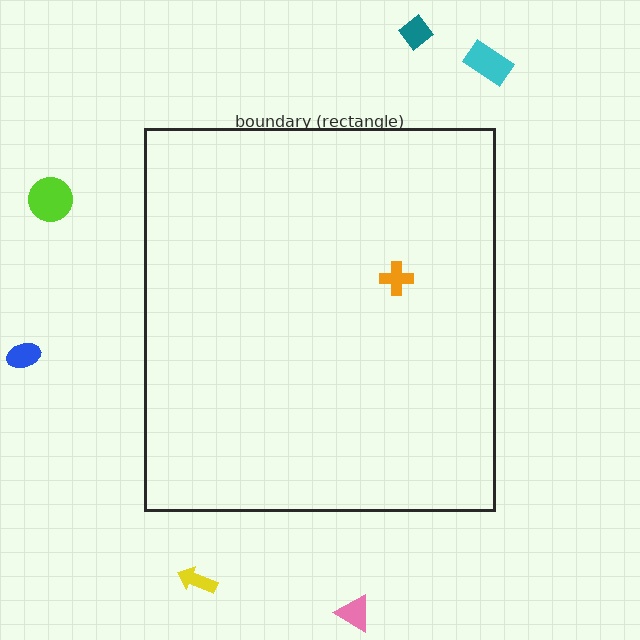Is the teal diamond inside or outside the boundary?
Outside.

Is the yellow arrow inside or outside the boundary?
Outside.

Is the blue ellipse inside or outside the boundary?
Outside.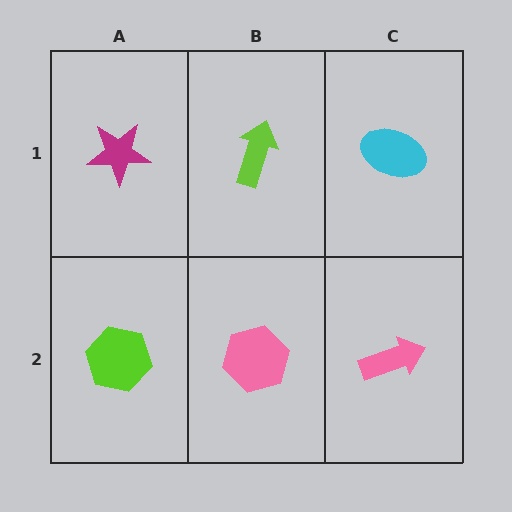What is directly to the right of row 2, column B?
A pink arrow.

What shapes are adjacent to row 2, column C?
A cyan ellipse (row 1, column C), a pink hexagon (row 2, column B).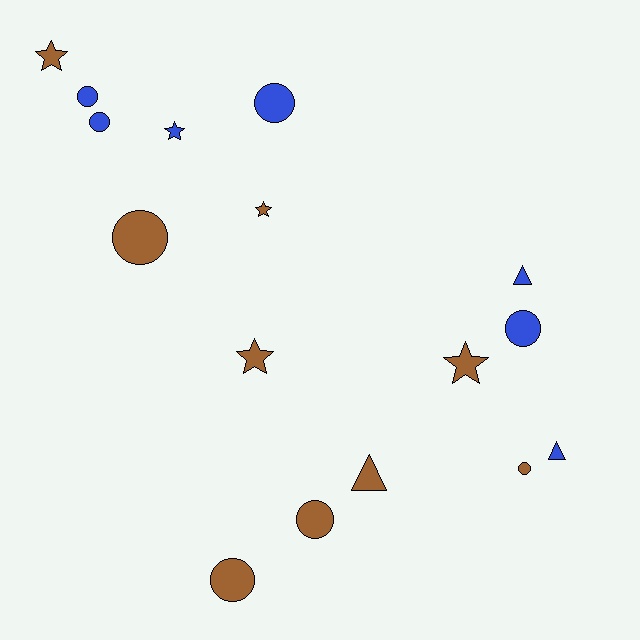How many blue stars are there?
There is 1 blue star.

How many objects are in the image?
There are 16 objects.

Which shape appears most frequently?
Circle, with 8 objects.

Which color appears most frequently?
Brown, with 9 objects.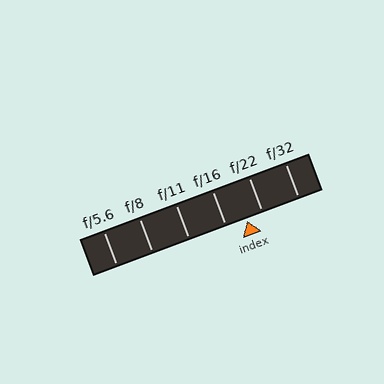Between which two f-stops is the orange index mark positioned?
The index mark is between f/16 and f/22.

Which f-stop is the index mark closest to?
The index mark is closest to f/22.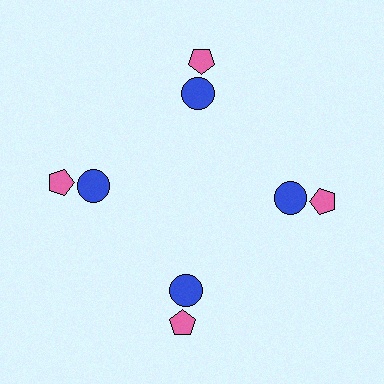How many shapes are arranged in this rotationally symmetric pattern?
There are 8 shapes, arranged in 4 groups of 2.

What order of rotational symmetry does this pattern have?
This pattern has 4-fold rotational symmetry.